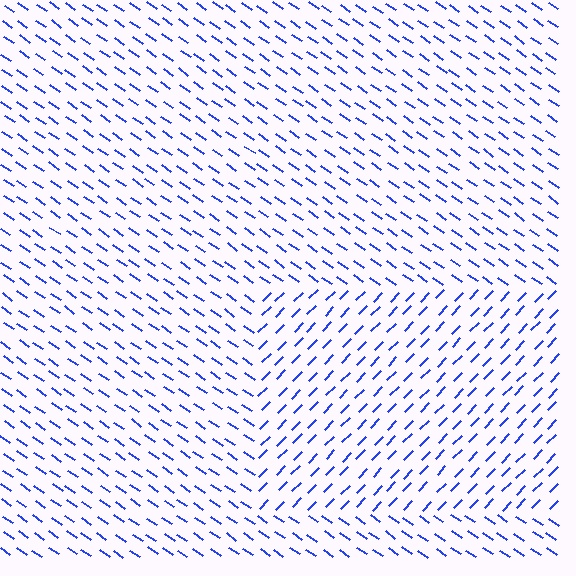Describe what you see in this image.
The image is filled with small blue line segments. A rectangle region in the image has lines oriented differently from the surrounding lines, creating a visible texture boundary.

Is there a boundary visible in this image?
Yes, there is a texture boundary formed by a change in line orientation.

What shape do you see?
I see a rectangle.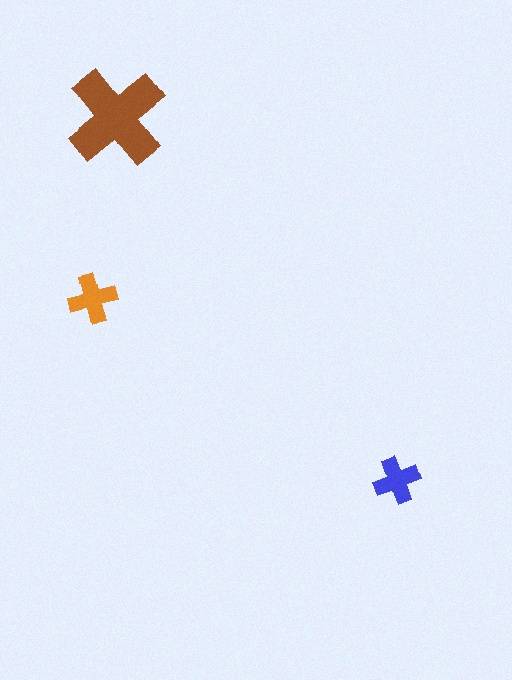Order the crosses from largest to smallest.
the brown one, the orange one, the blue one.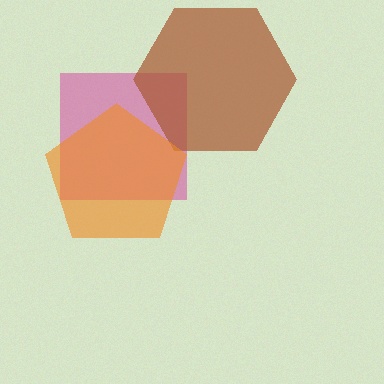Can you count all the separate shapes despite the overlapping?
Yes, there are 3 separate shapes.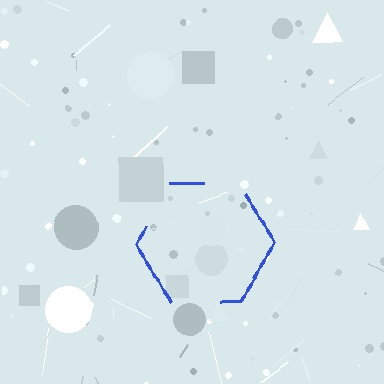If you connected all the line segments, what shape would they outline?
They would outline a hexagon.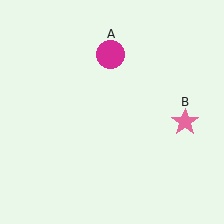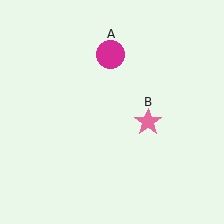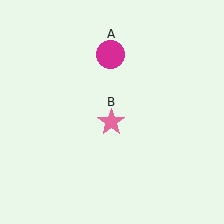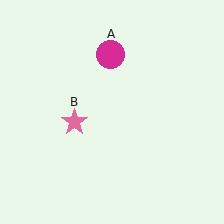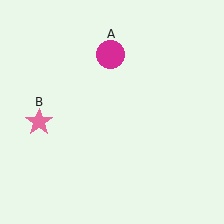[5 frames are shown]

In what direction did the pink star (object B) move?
The pink star (object B) moved left.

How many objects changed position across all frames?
1 object changed position: pink star (object B).